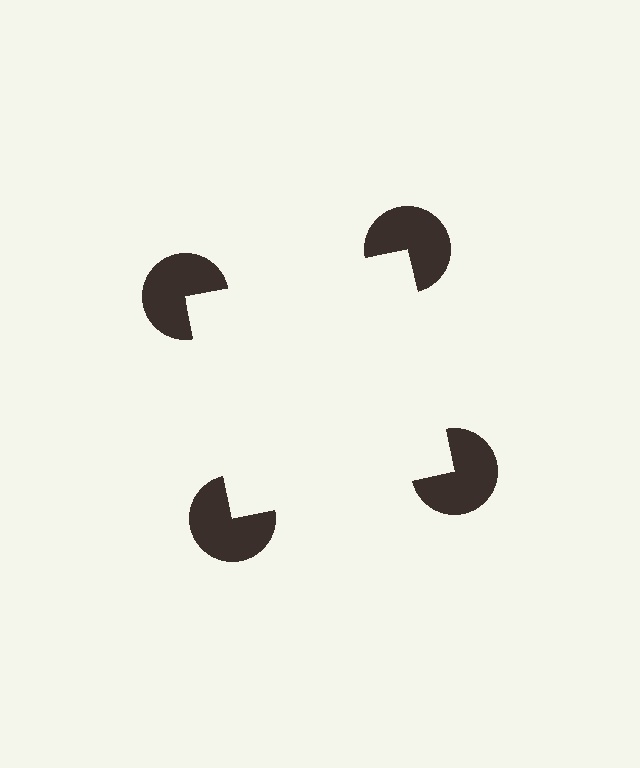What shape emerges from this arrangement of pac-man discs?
An illusory square — its edges are inferred from the aligned wedge cuts in the pac-man discs, not physically drawn.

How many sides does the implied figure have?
4 sides.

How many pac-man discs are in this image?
There are 4 — one at each vertex of the illusory square.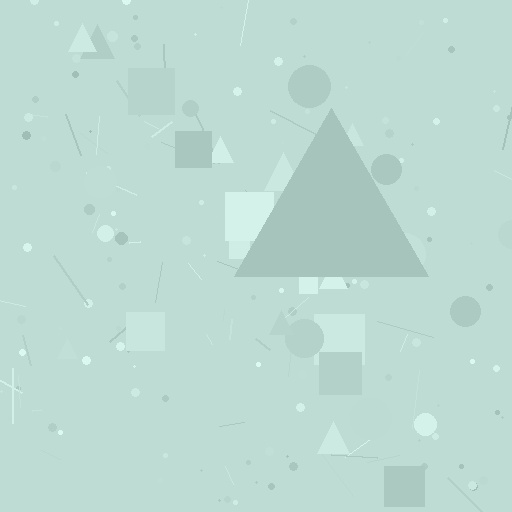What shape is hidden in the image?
A triangle is hidden in the image.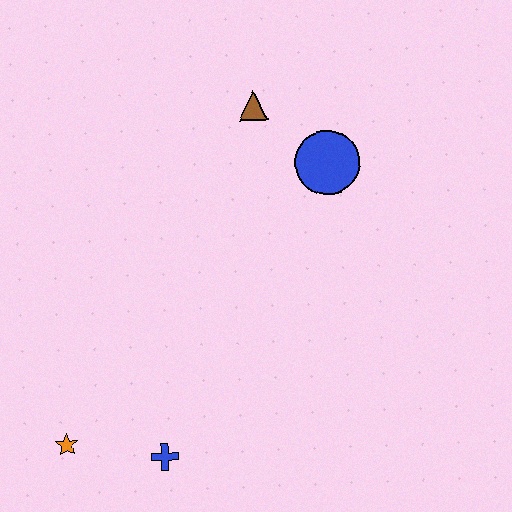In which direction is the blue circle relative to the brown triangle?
The blue circle is to the right of the brown triangle.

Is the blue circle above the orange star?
Yes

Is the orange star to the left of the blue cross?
Yes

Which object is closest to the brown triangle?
The blue circle is closest to the brown triangle.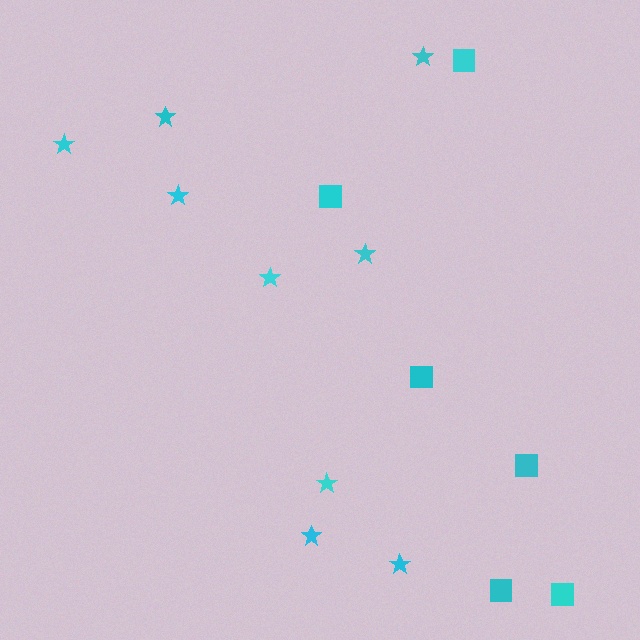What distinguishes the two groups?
There are 2 groups: one group of stars (9) and one group of squares (6).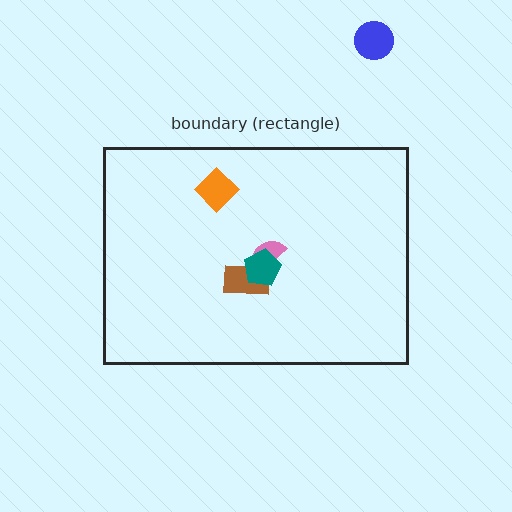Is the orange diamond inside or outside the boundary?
Inside.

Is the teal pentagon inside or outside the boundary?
Inside.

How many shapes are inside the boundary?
4 inside, 1 outside.